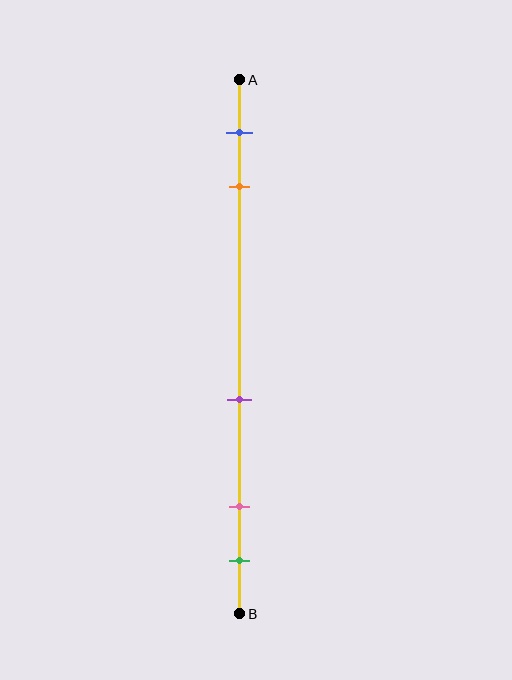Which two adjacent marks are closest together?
The pink and green marks are the closest adjacent pair.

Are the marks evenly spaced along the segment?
No, the marks are not evenly spaced.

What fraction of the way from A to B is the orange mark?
The orange mark is approximately 20% (0.2) of the way from A to B.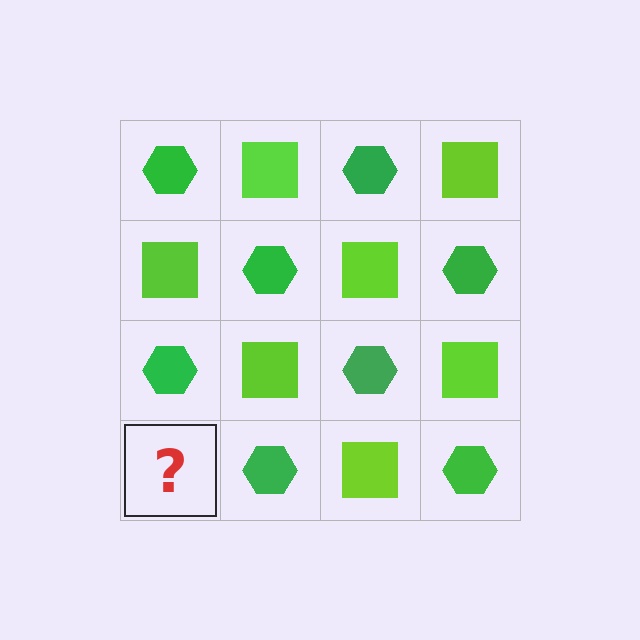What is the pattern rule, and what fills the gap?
The rule is that it alternates green hexagon and lime square in a checkerboard pattern. The gap should be filled with a lime square.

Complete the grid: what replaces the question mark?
The question mark should be replaced with a lime square.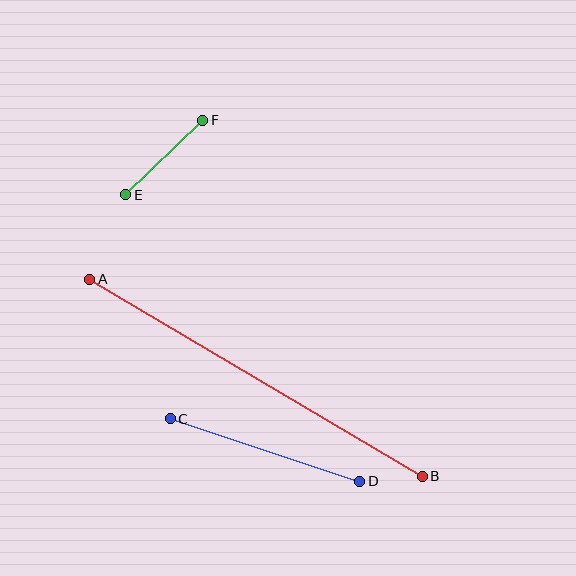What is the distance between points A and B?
The distance is approximately 386 pixels.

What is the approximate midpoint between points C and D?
The midpoint is at approximately (265, 450) pixels.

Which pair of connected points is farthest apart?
Points A and B are farthest apart.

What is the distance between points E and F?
The distance is approximately 107 pixels.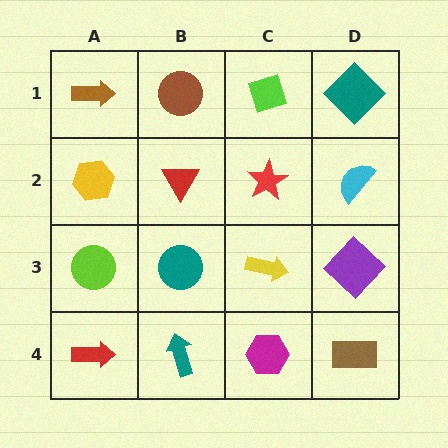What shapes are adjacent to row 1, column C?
A red star (row 2, column C), a brown circle (row 1, column B), a teal diamond (row 1, column D).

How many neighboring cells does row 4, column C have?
3.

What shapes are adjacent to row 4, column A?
A lime circle (row 3, column A), a teal arrow (row 4, column B).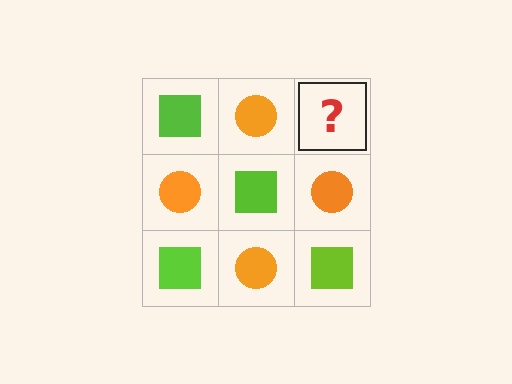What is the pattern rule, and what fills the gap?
The rule is that it alternates lime square and orange circle in a checkerboard pattern. The gap should be filled with a lime square.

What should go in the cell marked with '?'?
The missing cell should contain a lime square.